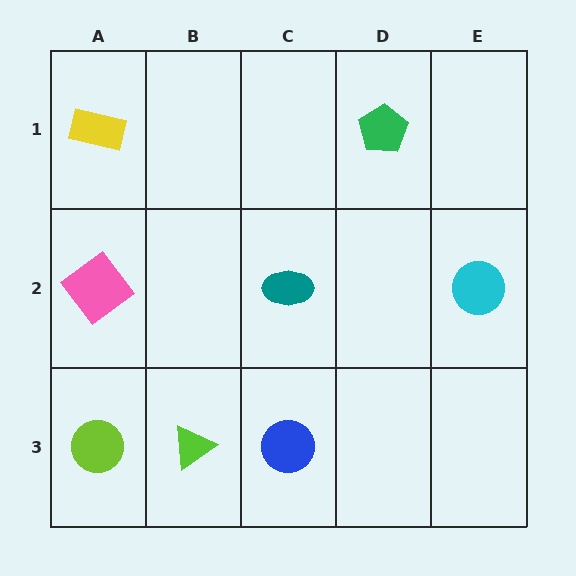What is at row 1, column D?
A green pentagon.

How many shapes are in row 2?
3 shapes.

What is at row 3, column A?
A lime circle.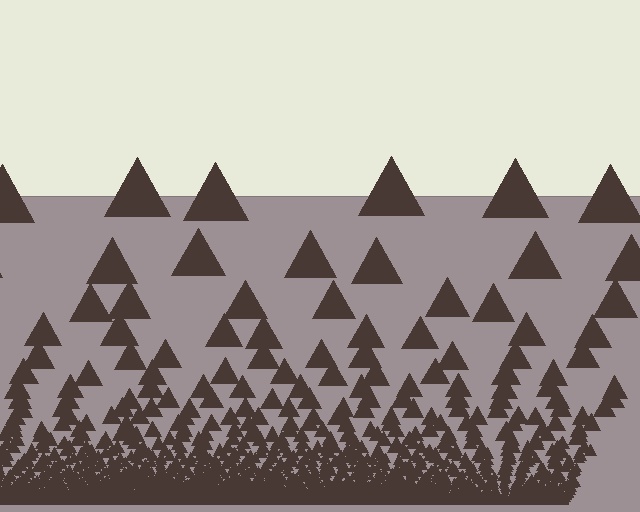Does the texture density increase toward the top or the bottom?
Density increases toward the bottom.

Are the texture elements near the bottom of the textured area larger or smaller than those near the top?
Smaller. The gradient is inverted — elements near the bottom are smaller and denser.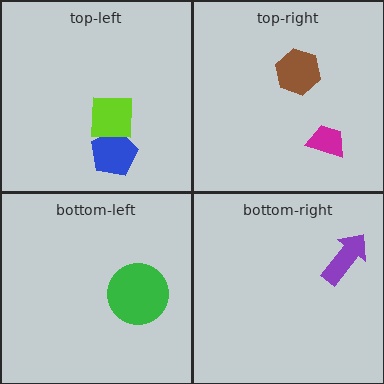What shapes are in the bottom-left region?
The green circle.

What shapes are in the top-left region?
The blue pentagon, the lime square.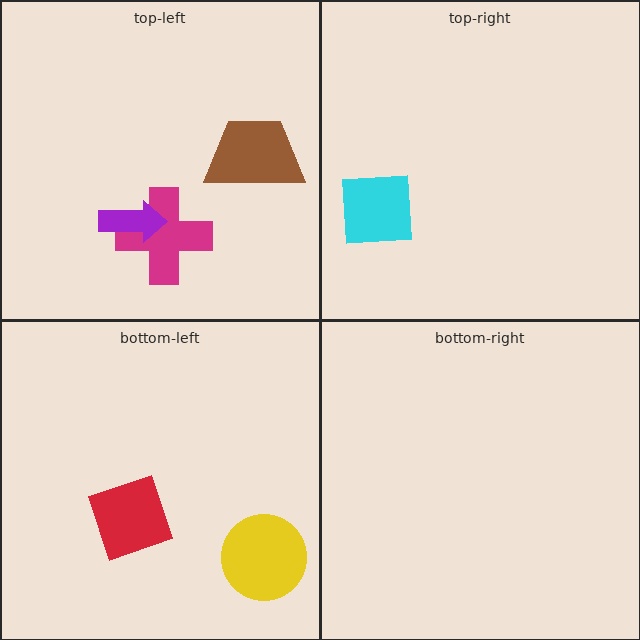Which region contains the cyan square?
The top-right region.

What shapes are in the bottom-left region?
The yellow circle, the red diamond.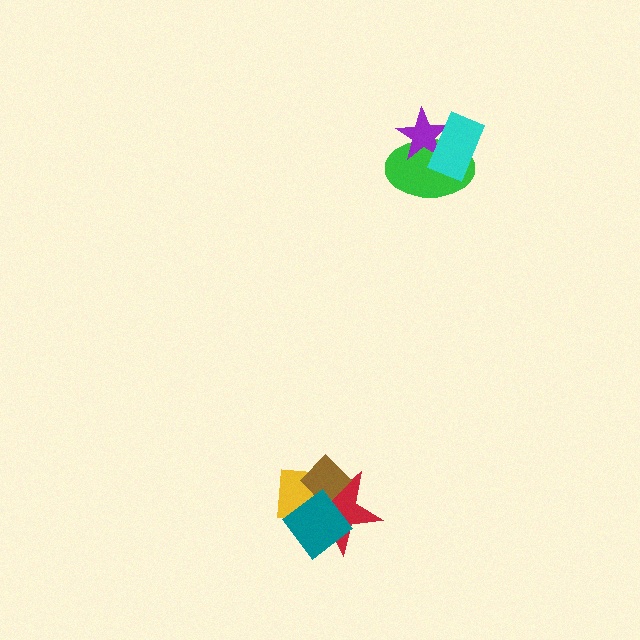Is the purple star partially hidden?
Yes, it is partially covered by another shape.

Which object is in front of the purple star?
The cyan rectangle is in front of the purple star.